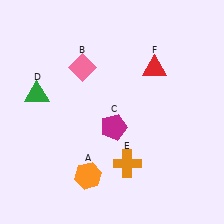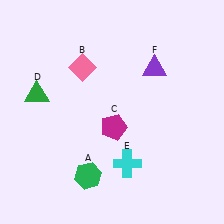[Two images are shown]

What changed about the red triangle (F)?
In Image 1, F is red. In Image 2, it changed to purple.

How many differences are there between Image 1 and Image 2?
There are 3 differences between the two images.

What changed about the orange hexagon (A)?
In Image 1, A is orange. In Image 2, it changed to green.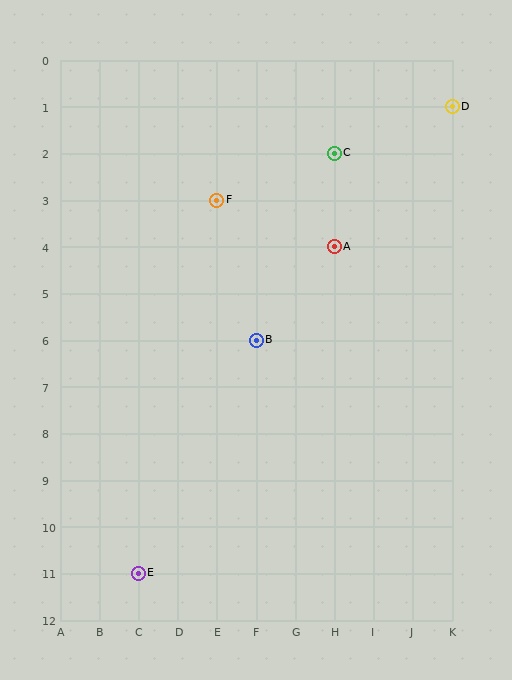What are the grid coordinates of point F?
Point F is at grid coordinates (E, 3).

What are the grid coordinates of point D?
Point D is at grid coordinates (K, 1).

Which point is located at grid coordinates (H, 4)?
Point A is at (H, 4).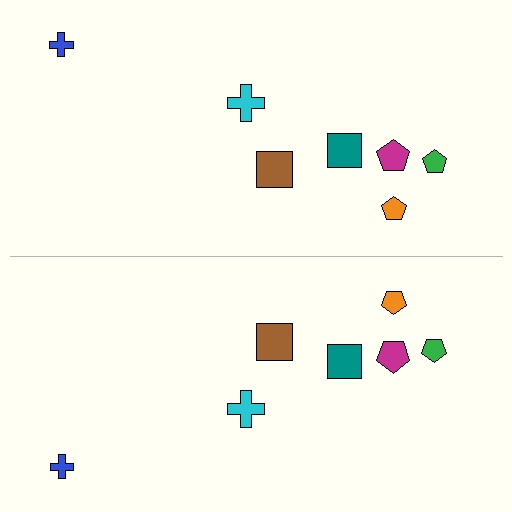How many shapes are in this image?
There are 14 shapes in this image.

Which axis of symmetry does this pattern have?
The pattern has a horizontal axis of symmetry running through the center of the image.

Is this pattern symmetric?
Yes, this pattern has bilateral (reflection) symmetry.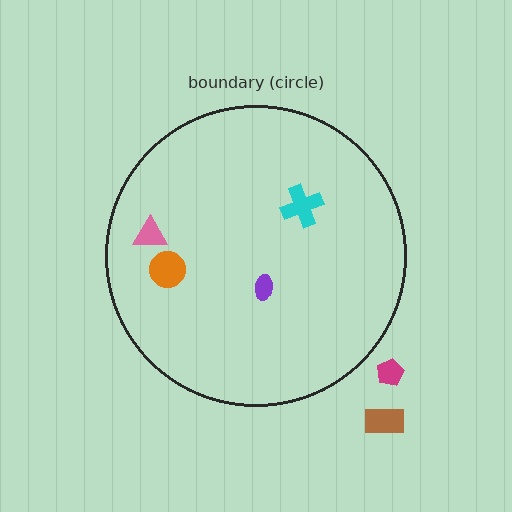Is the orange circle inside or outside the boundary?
Inside.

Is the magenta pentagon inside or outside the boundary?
Outside.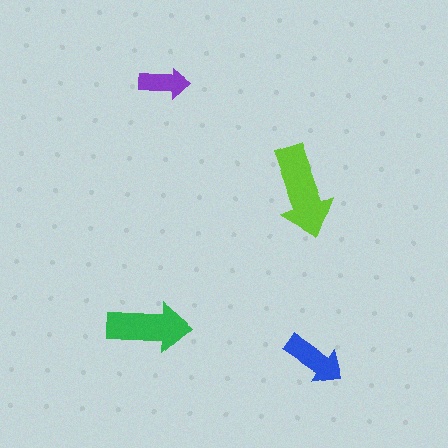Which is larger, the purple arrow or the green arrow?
The green one.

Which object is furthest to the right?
The blue arrow is rightmost.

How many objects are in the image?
There are 4 objects in the image.